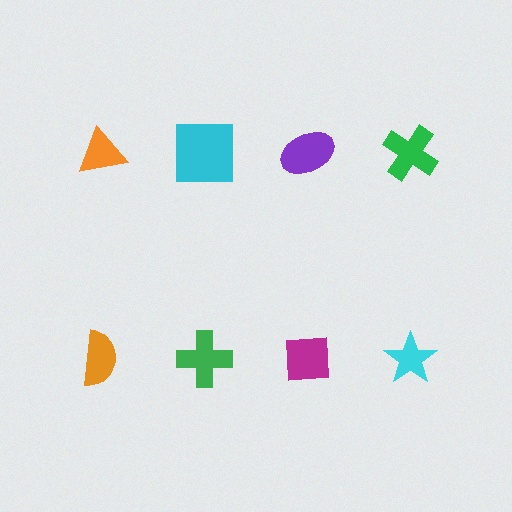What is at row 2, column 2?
A green cross.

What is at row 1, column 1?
An orange triangle.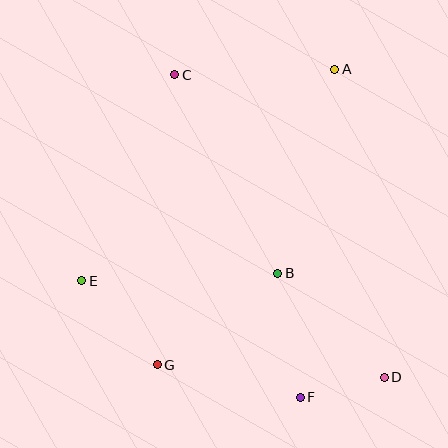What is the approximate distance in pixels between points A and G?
The distance between A and G is approximately 345 pixels.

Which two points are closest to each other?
Points D and F are closest to each other.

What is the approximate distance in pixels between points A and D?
The distance between A and D is approximately 312 pixels.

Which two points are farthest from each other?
Points C and D are farthest from each other.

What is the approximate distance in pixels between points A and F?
The distance between A and F is approximately 330 pixels.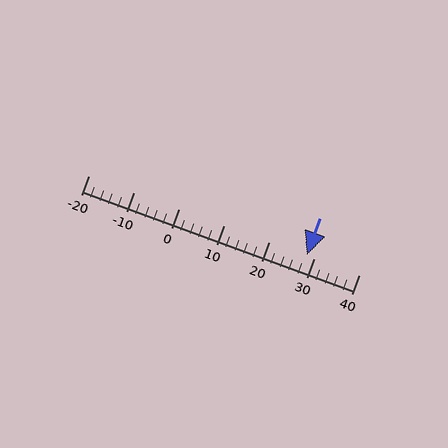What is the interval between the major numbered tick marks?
The major tick marks are spaced 10 units apart.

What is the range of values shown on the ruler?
The ruler shows values from -20 to 40.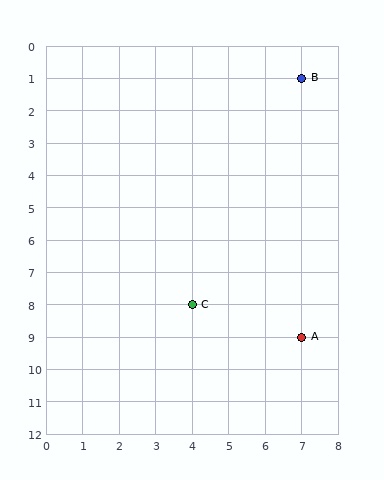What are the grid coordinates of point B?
Point B is at grid coordinates (7, 1).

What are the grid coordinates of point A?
Point A is at grid coordinates (7, 9).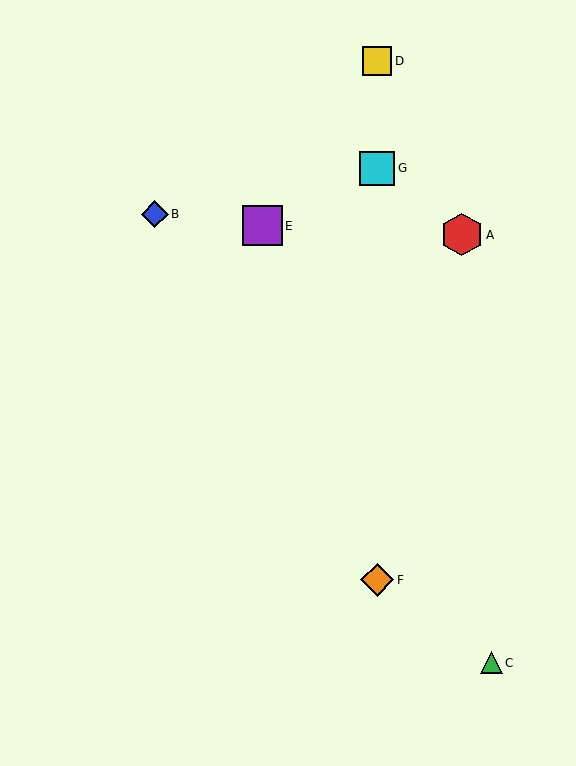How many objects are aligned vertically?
3 objects (D, F, G) are aligned vertically.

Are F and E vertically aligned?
No, F is at x≈377 and E is at x≈262.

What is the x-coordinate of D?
Object D is at x≈377.